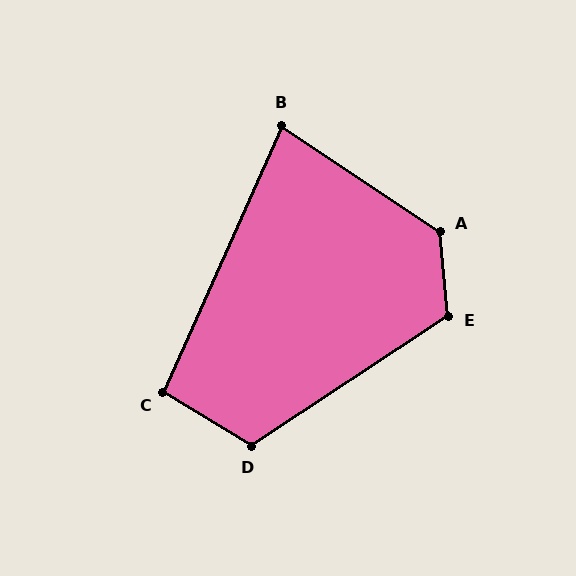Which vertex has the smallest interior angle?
B, at approximately 80 degrees.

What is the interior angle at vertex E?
Approximately 118 degrees (obtuse).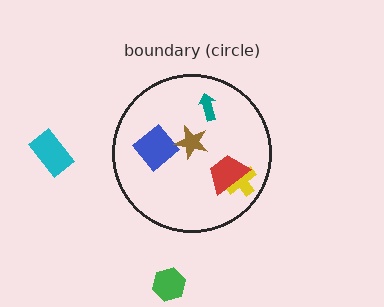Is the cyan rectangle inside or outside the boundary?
Outside.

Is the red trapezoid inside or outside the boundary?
Inside.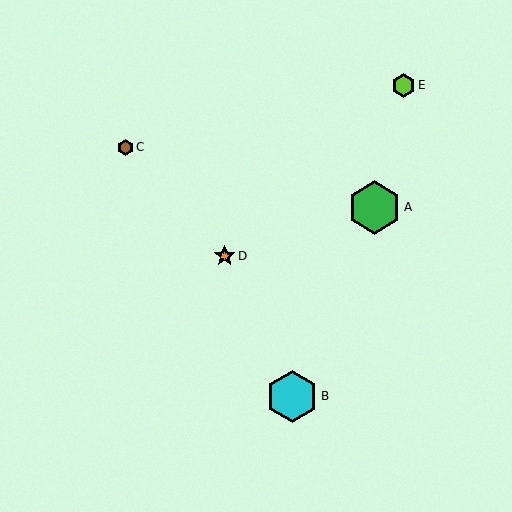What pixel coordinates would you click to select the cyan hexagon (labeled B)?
Click at (292, 396) to select the cyan hexagon B.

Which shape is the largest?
The green hexagon (labeled A) is the largest.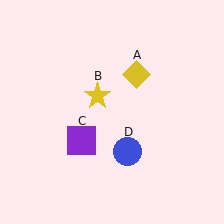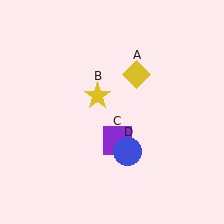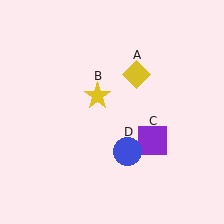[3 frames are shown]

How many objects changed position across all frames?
1 object changed position: purple square (object C).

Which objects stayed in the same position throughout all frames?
Yellow diamond (object A) and yellow star (object B) and blue circle (object D) remained stationary.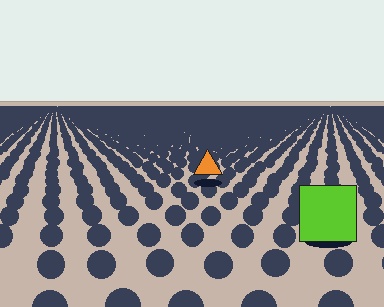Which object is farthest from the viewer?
The orange triangle is farthest from the viewer. It appears smaller and the ground texture around it is denser.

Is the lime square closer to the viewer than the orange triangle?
Yes. The lime square is closer — you can tell from the texture gradient: the ground texture is coarser near it.